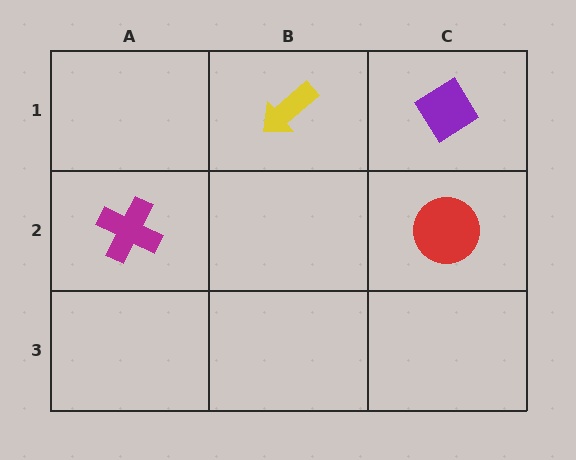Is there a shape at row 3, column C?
No, that cell is empty.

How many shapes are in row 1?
2 shapes.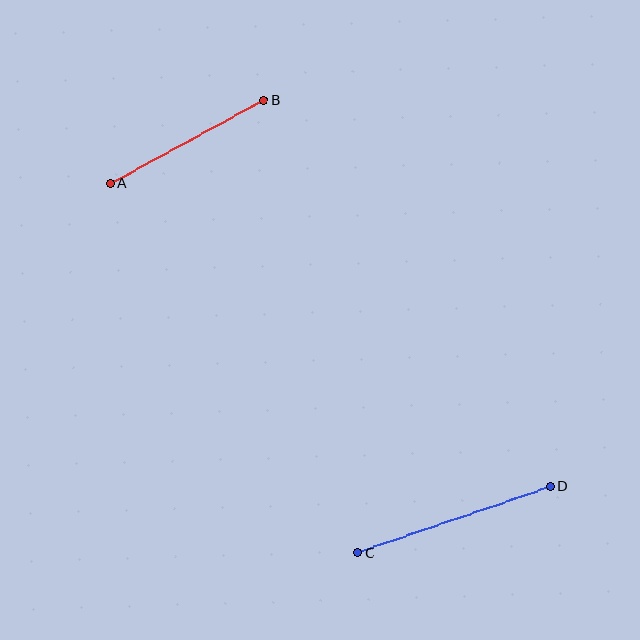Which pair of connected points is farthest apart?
Points C and D are farthest apart.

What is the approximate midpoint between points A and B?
The midpoint is at approximately (187, 142) pixels.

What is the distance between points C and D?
The distance is approximately 203 pixels.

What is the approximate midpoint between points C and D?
The midpoint is at approximately (454, 520) pixels.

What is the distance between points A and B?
The distance is approximately 175 pixels.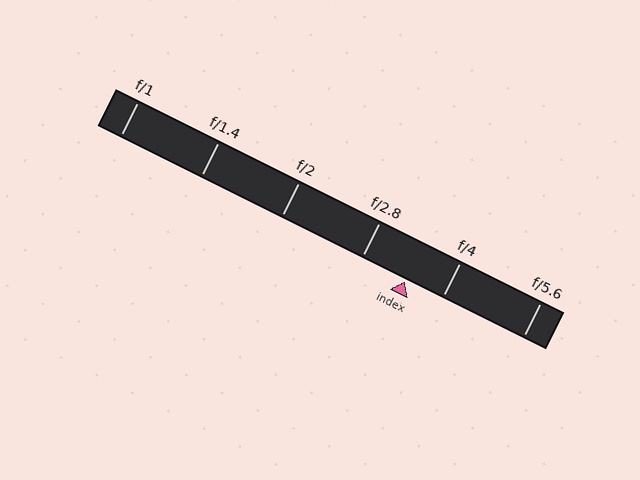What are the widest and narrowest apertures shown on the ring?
The widest aperture shown is f/1 and the narrowest is f/5.6.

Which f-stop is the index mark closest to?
The index mark is closest to f/4.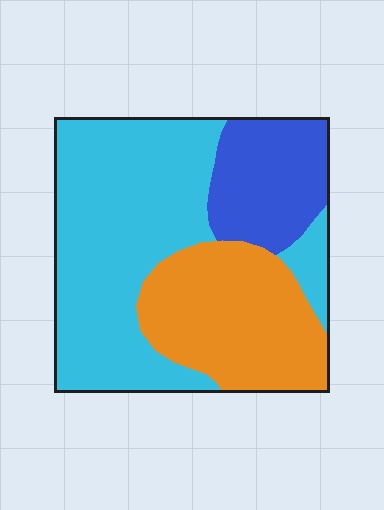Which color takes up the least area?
Blue, at roughly 20%.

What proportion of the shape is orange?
Orange covers 29% of the shape.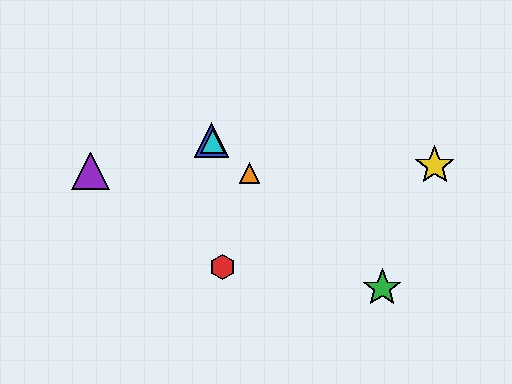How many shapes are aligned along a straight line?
4 shapes (the blue triangle, the green star, the orange triangle, the cyan triangle) are aligned along a straight line.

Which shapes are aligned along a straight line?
The blue triangle, the green star, the orange triangle, the cyan triangle are aligned along a straight line.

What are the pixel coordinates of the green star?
The green star is at (382, 288).